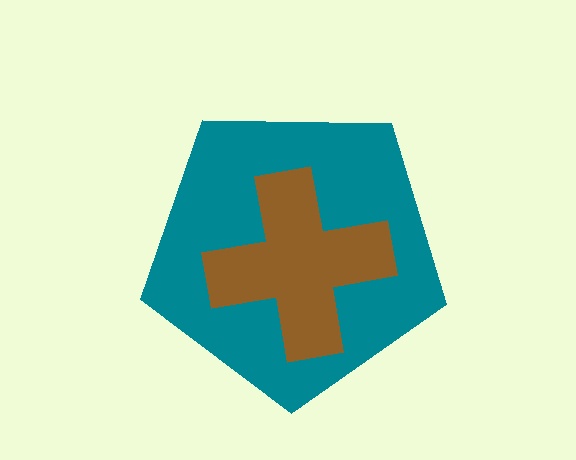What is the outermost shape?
The teal pentagon.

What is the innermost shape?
The brown cross.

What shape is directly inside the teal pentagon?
The brown cross.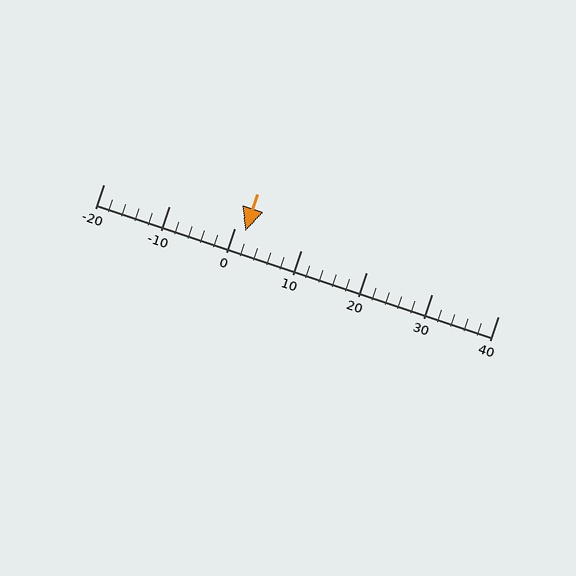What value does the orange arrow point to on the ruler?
The orange arrow points to approximately 2.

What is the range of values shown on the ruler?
The ruler shows values from -20 to 40.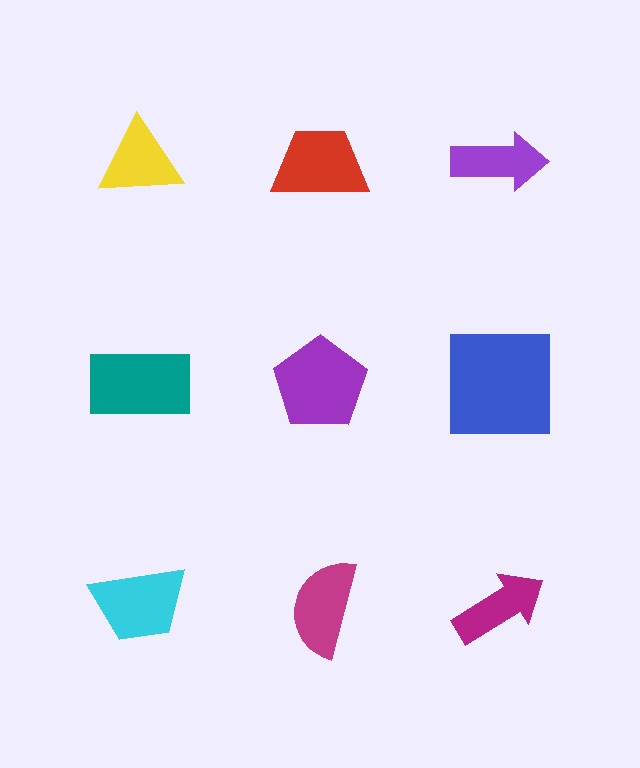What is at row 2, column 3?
A blue square.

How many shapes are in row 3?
3 shapes.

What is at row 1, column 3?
A purple arrow.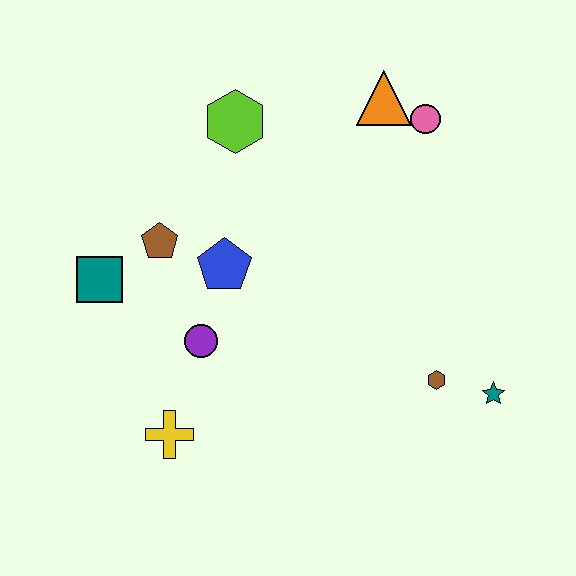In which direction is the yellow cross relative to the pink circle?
The yellow cross is below the pink circle.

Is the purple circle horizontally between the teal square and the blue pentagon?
Yes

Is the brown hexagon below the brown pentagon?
Yes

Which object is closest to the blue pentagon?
The brown pentagon is closest to the blue pentagon.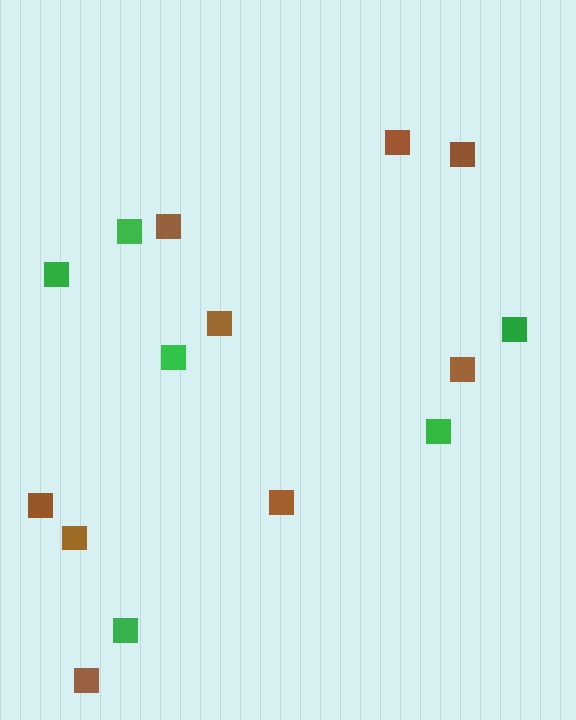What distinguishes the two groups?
There are 2 groups: one group of green squares (6) and one group of brown squares (9).